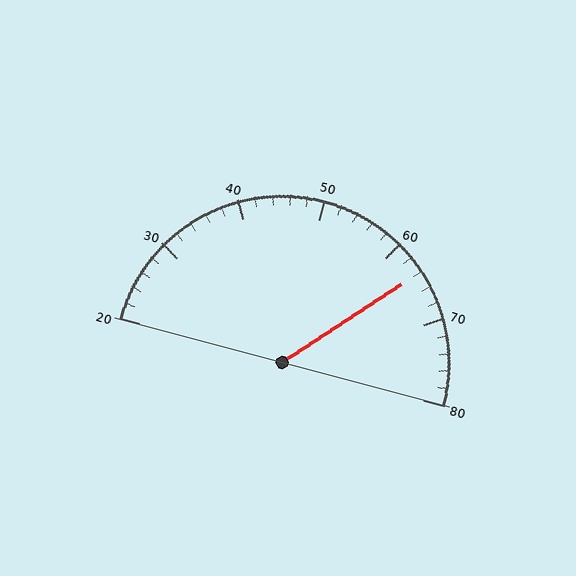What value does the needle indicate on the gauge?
The needle indicates approximately 64.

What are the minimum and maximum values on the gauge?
The gauge ranges from 20 to 80.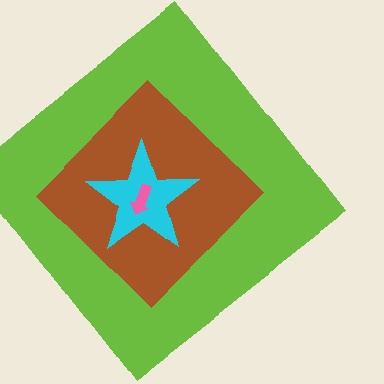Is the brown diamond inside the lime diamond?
Yes.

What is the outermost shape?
The lime diamond.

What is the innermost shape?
The pink arrow.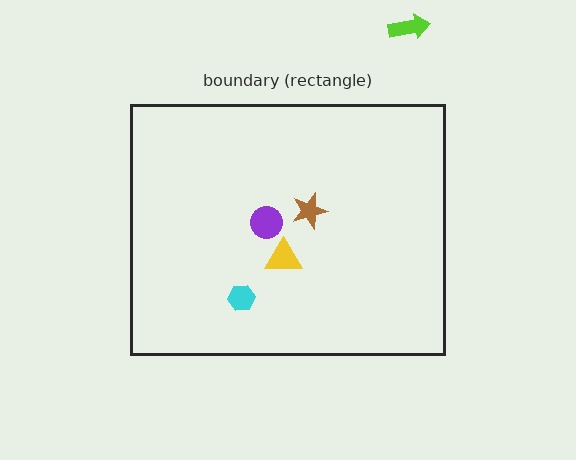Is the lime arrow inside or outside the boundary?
Outside.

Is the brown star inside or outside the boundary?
Inside.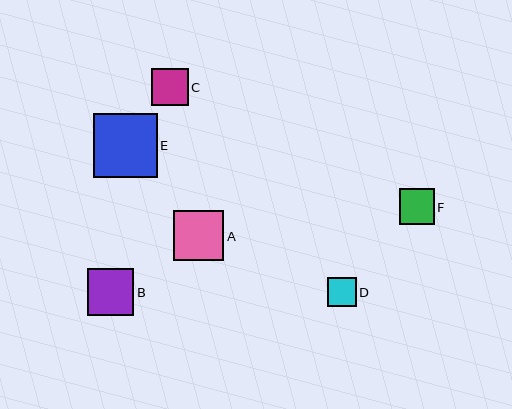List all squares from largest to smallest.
From largest to smallest: E, A, B, C, F, D.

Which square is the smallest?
Square D is the smallest with a size of approximately 29 pixels.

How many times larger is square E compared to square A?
Square E is approximately 1.3 times the size of square A.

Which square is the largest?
Square E is the largest with a size of approximately 64 pixels.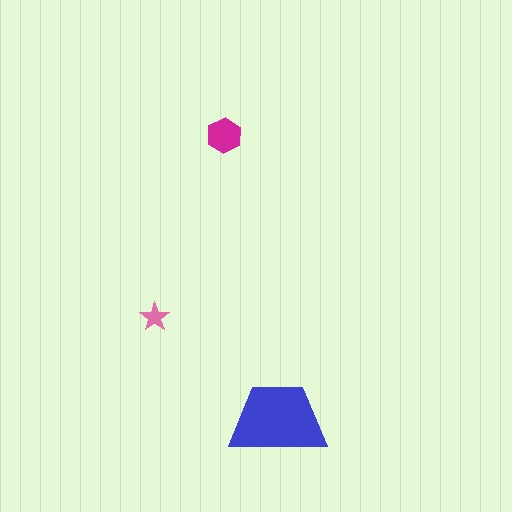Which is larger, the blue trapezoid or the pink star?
The blue trapezoid.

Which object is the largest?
The blue trapezoid.